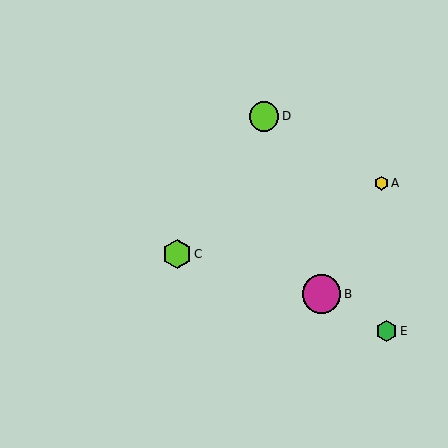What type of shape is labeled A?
Shape A is a yellow hexagon.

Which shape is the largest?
The magenta circle (labeled B) is the largest.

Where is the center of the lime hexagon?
The center of the lime hexagon is at (177, 254).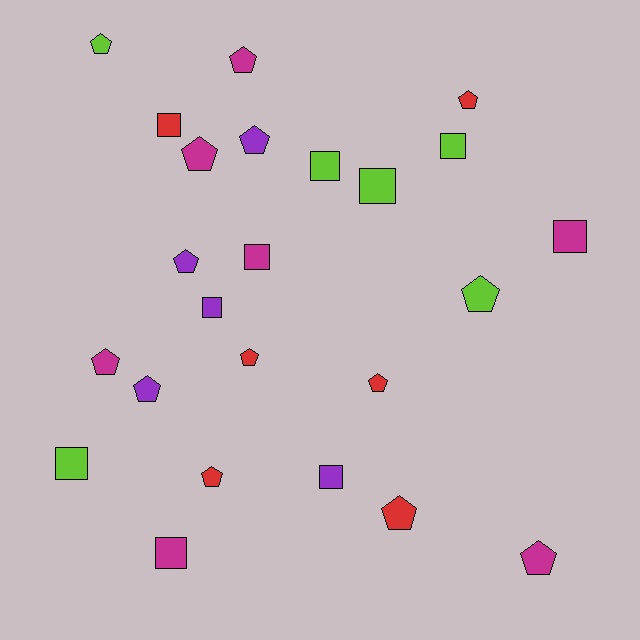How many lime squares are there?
There are 4 lime squares.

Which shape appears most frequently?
Pentagon, with 14 objects.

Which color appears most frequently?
Magenta, with 7 objects.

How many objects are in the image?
There are 24 objects.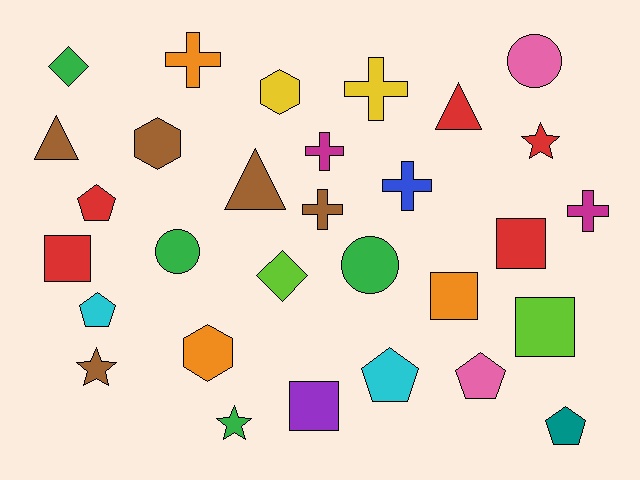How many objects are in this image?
There are 30 objects.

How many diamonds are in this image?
There are 2 diamonds.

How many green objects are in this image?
There are 4 green objects.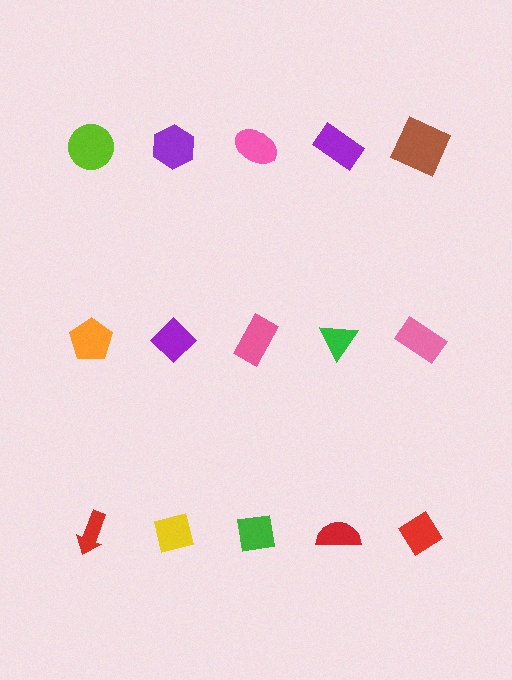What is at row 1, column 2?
A purple hexagon.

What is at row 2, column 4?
A green triangle.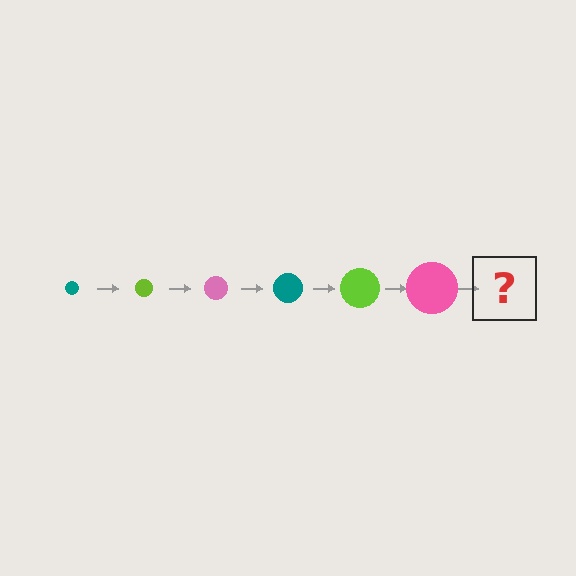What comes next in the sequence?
The next element should be a teal circle, larger than the previous one.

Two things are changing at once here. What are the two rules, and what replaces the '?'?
The two rules are that the circle grows larger each step and the color cycles through teal, lime, and pink. The '?' should be a teal circle, larger than the previous one.